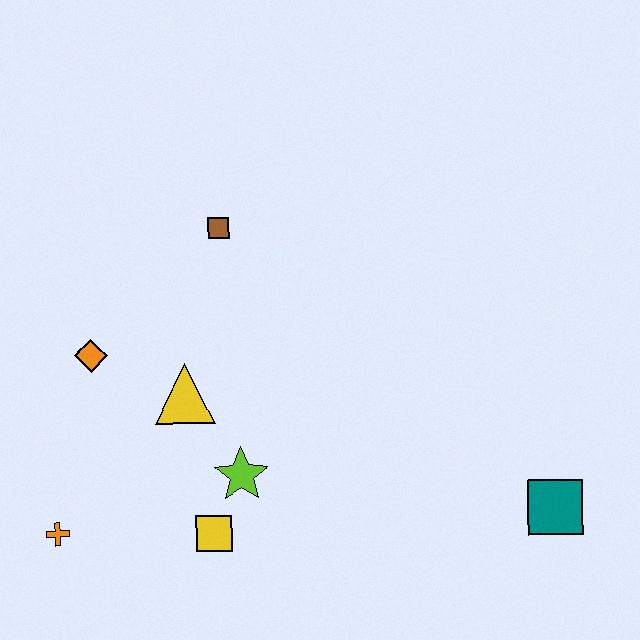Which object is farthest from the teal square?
The orange cross is farthest from the teal square.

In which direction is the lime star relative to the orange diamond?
The lime star is to the right of the orange diamond.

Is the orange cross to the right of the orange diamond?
No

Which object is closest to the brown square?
The yellow triangle is closest to the brown square.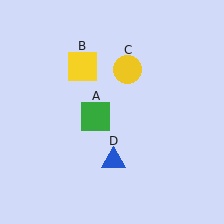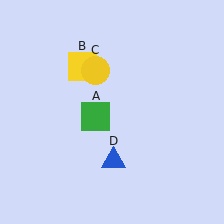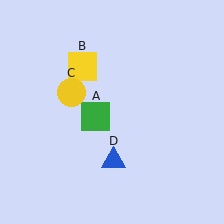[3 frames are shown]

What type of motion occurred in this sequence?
The yellow circle (object C) rotated counterclockwise around the center of the scene.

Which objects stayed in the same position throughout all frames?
Green square (object A) and yellow square (object B) and blue triangle (object D) remained stationary.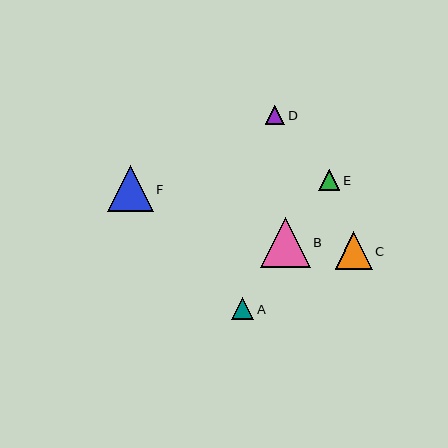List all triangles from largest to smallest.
From largest to smallest: B, F, C, A, E, D.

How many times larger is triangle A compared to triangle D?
Triangle A is approximately 1.1 times the size of triangle D.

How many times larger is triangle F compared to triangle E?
Triangle F is approximately 2.2 times the size of triangle E.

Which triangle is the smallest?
Triangle D is the smallest with a size of approximately 19 pixels.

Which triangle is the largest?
Triangle B is the largest with a size of approximately 50 pixels.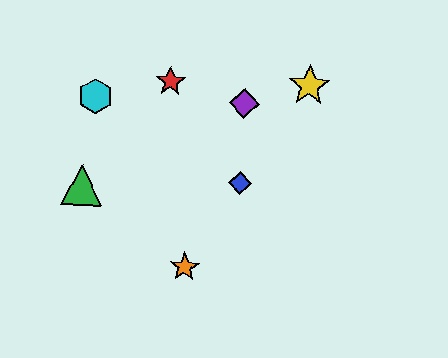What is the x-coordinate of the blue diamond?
The blue diamond is at x≈240.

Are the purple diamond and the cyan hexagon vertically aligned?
No, the purple diamond is at x≈244 and the cyan hexagon is at x≈95.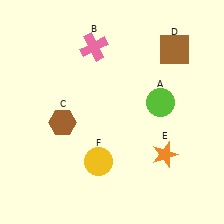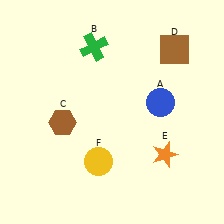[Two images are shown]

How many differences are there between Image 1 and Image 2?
There are 2 differences between the two images.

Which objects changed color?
A changed from lime to blue. B changed from pink to green.